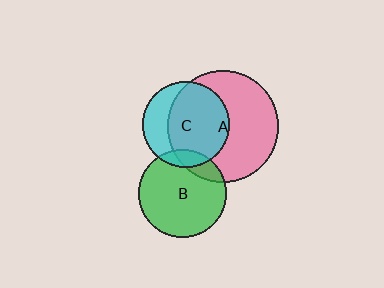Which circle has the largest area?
Circle A (pink).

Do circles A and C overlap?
Yes.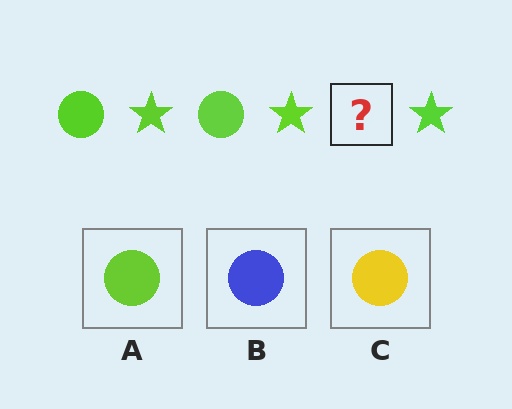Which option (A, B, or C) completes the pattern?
A.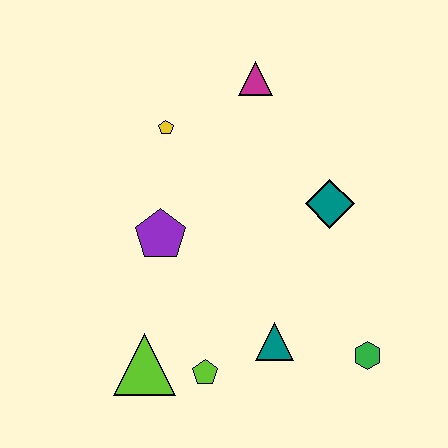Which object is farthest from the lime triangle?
The magenta triangle is farthest from the lime triangle.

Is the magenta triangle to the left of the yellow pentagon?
No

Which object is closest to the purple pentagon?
The yellow pentagon is closest to the purple pentagon.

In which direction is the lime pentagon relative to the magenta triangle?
The lime pentagon is below the magenta triangle.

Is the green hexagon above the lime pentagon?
Yes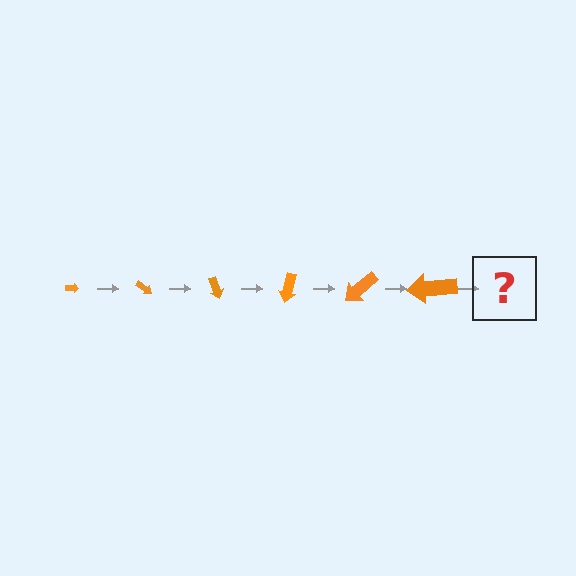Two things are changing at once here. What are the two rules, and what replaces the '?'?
The two rules are that the arrow grows larger each step and it rotates 35 degrees each step. The '?' should be an arrow, larger than the previous one and rotated 210 degrees from the start.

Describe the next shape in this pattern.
It should be an arrow, larger than the previous one and rotated 210 degrees from the start.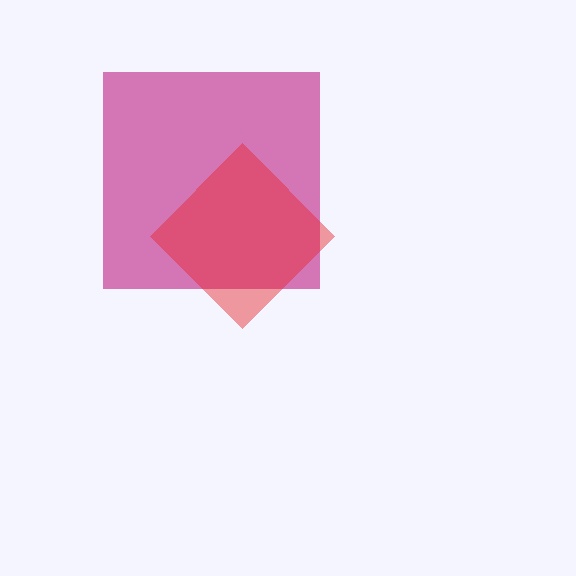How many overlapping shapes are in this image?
There are 2 overlapping shapes in the image.